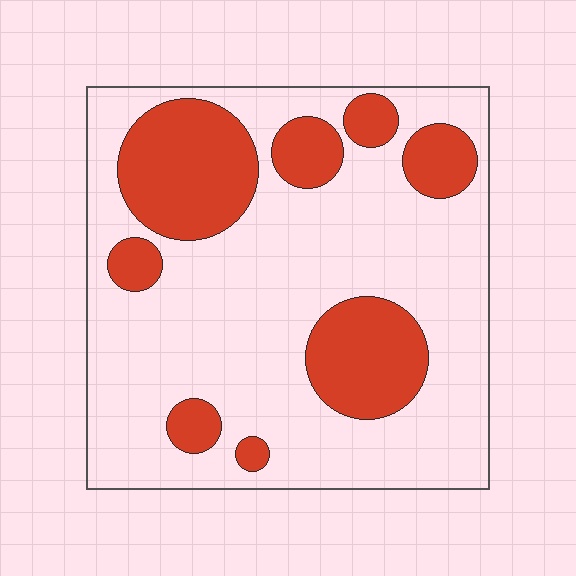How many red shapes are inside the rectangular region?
8.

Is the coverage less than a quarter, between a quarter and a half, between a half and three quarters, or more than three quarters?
Between a quarter and a half.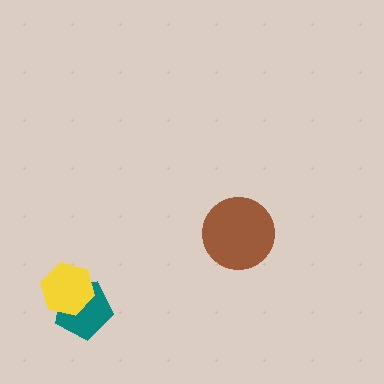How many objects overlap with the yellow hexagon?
1 object overlaps with the yellow hexagon.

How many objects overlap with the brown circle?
0 objects overlap with the brown circle.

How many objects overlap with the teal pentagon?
1 object overlaps with the teal pentagon.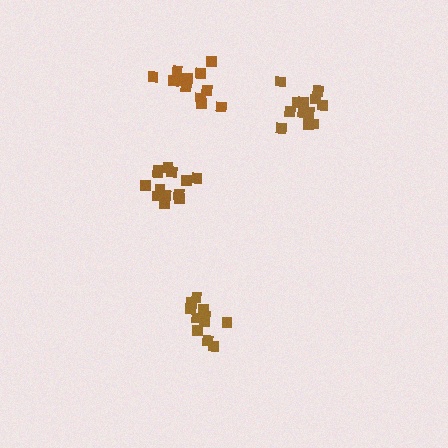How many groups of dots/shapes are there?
There are 4 groups.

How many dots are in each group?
Group 1: 13 dots, Group 2: 15 dots, Group 3: 12 dots, Group 4: 12 dots (52 total).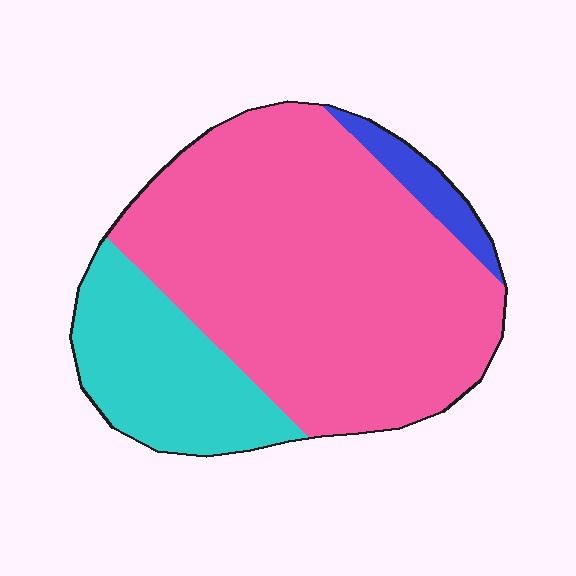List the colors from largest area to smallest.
From largest to smallest: pink, cyan, blue.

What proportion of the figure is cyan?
Cyan covers around 25% of the figure.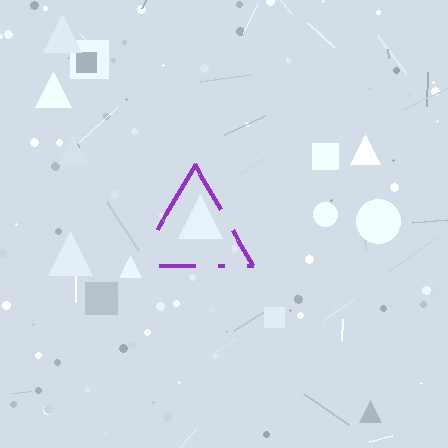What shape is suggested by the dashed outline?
The dashed outline suggests a triangle.